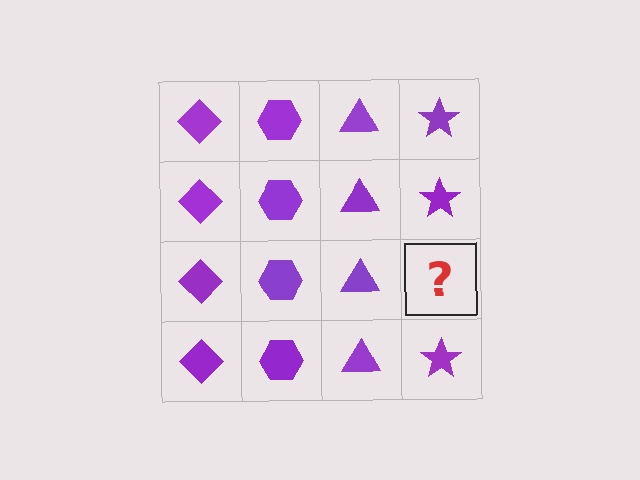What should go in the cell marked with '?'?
The missing cell should contain a purple star.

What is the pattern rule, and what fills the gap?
The rule is that each column has a consistent shape. The gap should be filled with a purple star.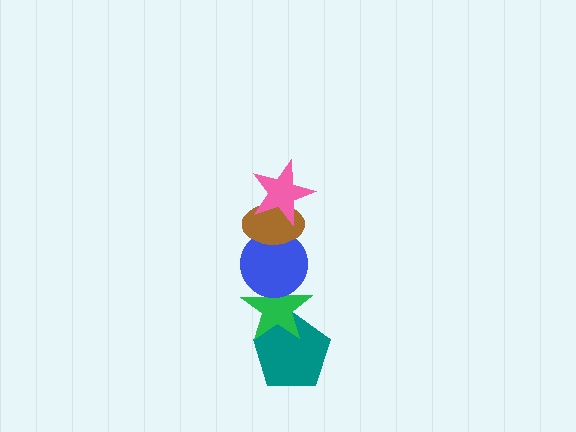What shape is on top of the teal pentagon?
The green star is on top of the teal pentagon.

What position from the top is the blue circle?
The blue circle is 3rd from the top.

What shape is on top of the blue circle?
The brown ellipse is on top of the blue circle.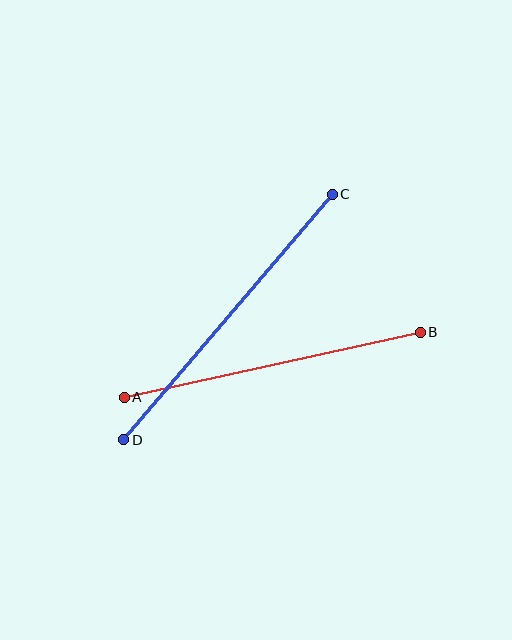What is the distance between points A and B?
The distance is approximately 303 pixels.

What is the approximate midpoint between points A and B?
The midpoint is at approximately (272, 365) pixels.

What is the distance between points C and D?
The distance is approximately 322 pixels.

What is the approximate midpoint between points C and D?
The midpoint is at approximately (228, 317) pixels.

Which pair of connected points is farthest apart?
Points C and D are farthest apart.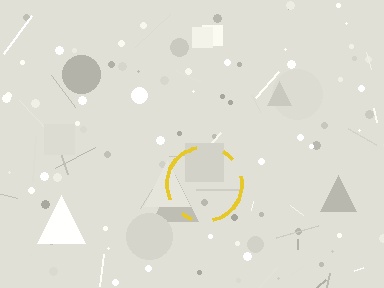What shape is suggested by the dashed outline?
The dashed outline suggests a circle.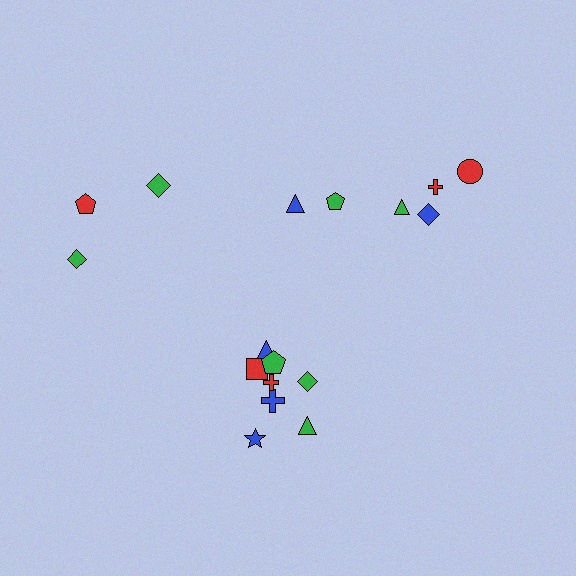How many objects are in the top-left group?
There are 3 objects.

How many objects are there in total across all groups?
There are 17 objects.